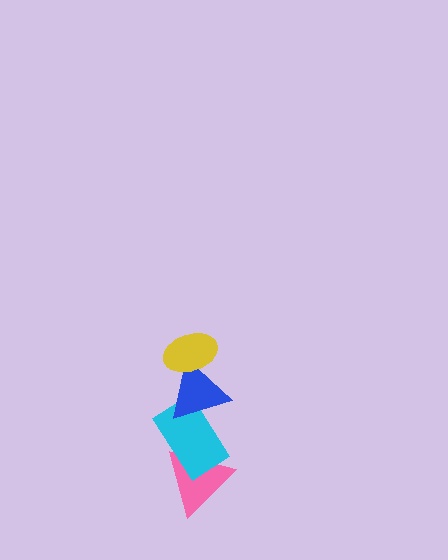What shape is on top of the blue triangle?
The yellow ellipse is on top of the blue triangle.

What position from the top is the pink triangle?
The pink triangle is 4th from the top.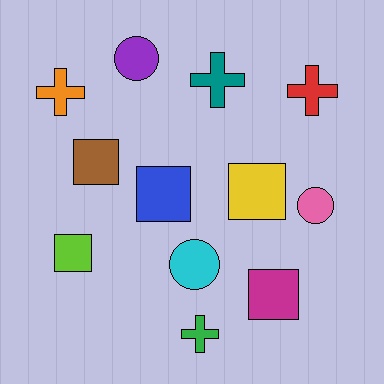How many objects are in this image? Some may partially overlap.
There are 12 objects.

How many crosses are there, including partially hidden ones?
There are 4 crosses.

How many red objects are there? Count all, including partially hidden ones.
There is 1 red object.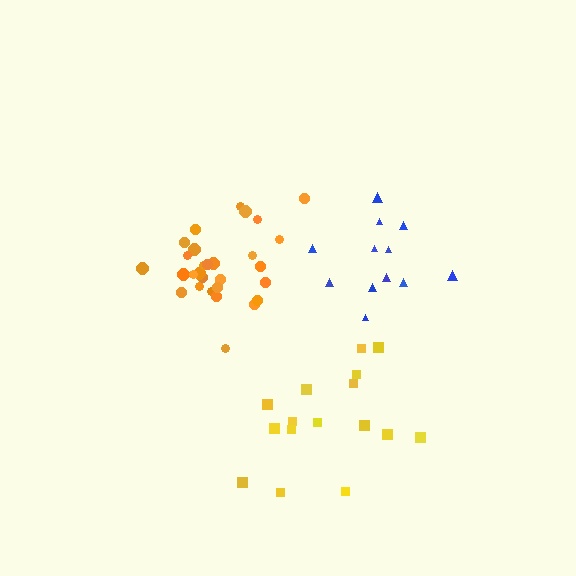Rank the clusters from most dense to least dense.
orange, blue, yellow.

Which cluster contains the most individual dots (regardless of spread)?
Orange (29).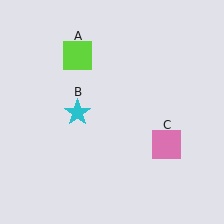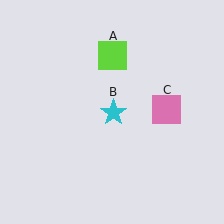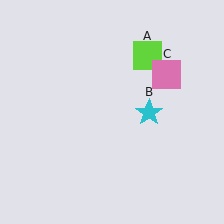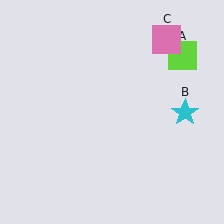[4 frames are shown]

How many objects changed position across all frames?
3 objects changed position: lime square (object A), cyan star (object B), pink square (object C).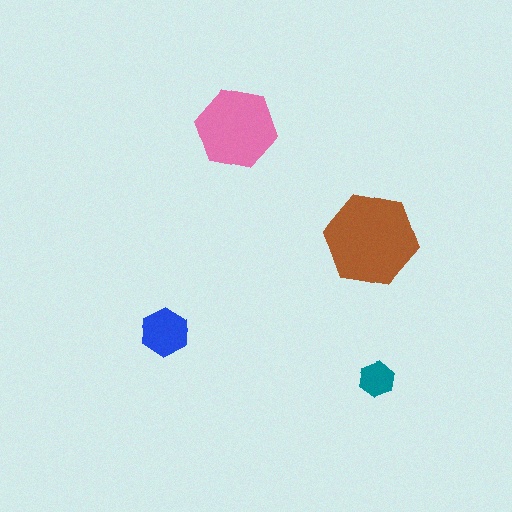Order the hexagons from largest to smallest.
the brown one, the pink one, the blue one, the teal one.